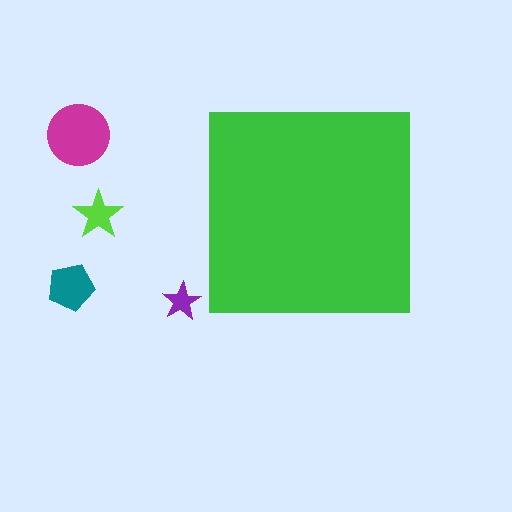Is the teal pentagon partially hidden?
No, the teal pentagon is fully visible.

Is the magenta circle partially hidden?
No, the magenta circle is fully visible.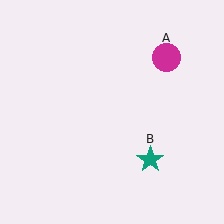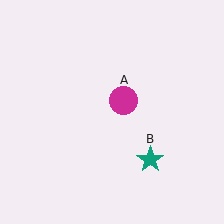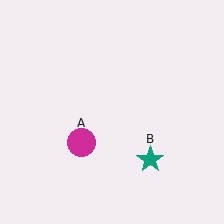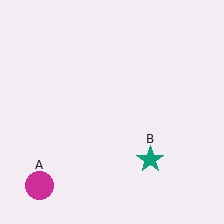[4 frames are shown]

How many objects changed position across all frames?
1 object changed position: magenta circle (object A).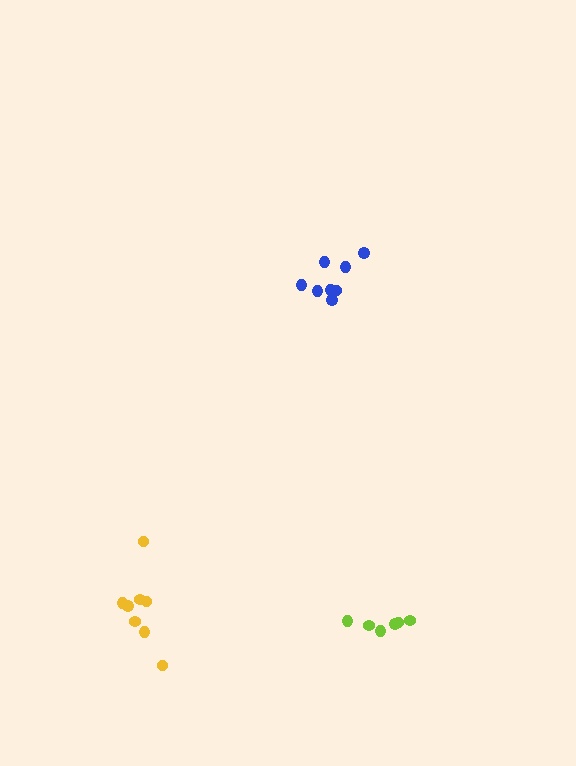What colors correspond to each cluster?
The clusters are colored: yellow, blue, lime.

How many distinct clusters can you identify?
There are 3 distinct clusters.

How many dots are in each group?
Group 1: 8 dots, Group 2: 8 dots, Group 3: 6 dots (22 total).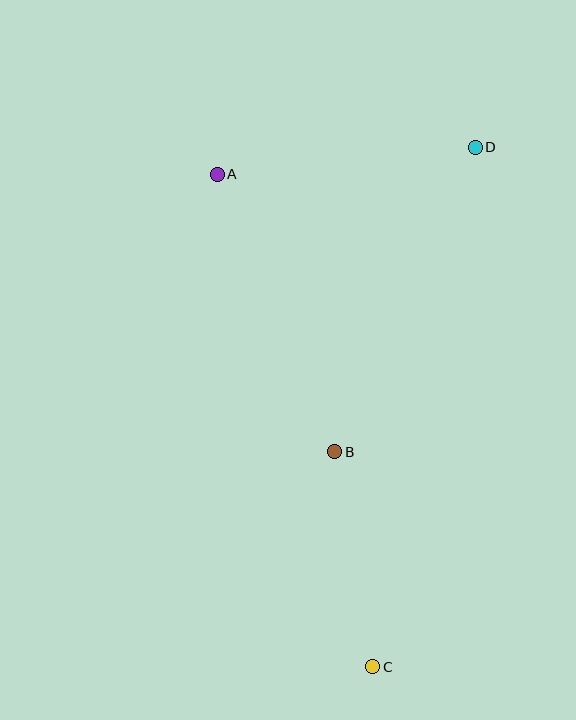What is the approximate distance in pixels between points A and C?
The distance between A and C is approximately 516 pixels.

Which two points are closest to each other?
Points B and C are closest to each other.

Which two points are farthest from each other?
Points C and D are farthest from each other.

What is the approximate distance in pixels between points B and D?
The distance between B and D is approximately 336 pixels.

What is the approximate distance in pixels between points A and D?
The distance between A and D is approximately 259 pixels.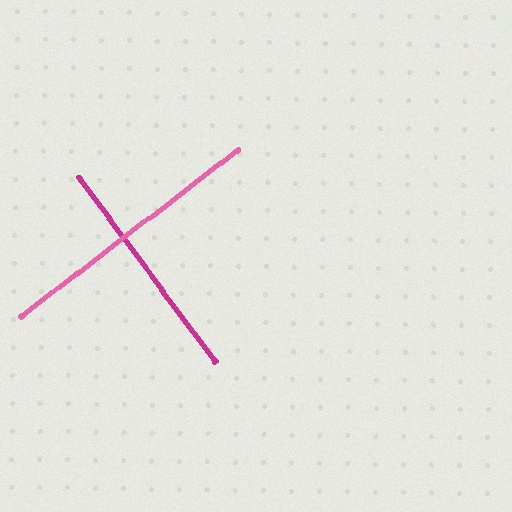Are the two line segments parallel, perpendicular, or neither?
Perpendicular — they meet at approximately 89°.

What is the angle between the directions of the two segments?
Approximately 89 degrees.